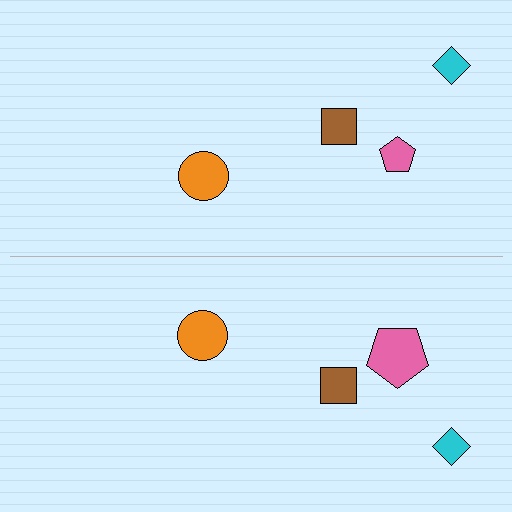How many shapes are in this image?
There are 8 shapes in this image.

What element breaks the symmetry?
The pink pentagon on the bottom side has a different size than its mirror counterpart.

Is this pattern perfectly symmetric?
No, the pattern is not perfectly symmetric. The pink pentagon on the bottom side has a different size than its mirror counterpart.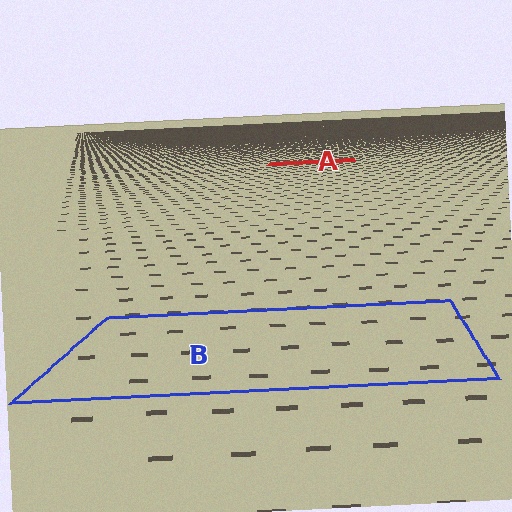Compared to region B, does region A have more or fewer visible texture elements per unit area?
Region A has more texture elements per unit area — they are packed more densely because it is farther away.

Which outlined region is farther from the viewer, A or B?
Region A is farther from the viewer — the texture elements inside it appear smaller and more densely packed.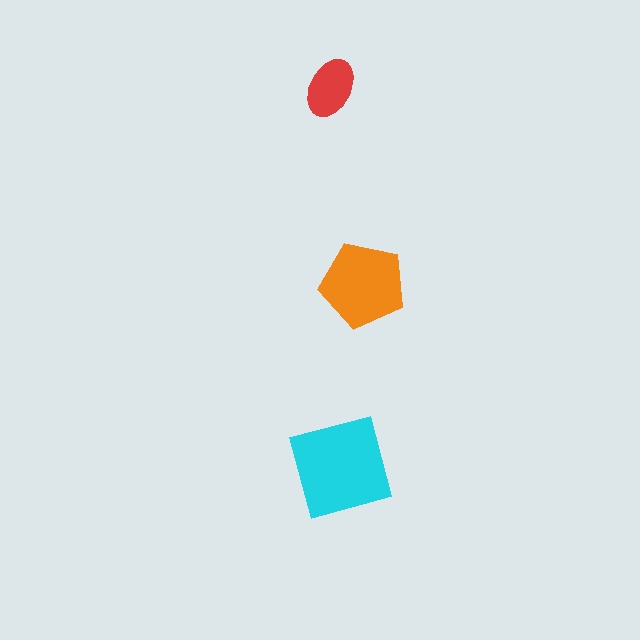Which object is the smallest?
The red ellipse.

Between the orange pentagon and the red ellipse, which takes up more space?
The orange pentagon.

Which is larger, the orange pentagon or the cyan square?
The cyan square.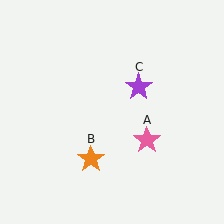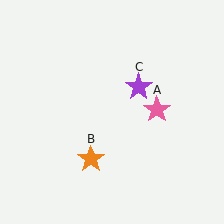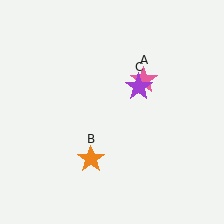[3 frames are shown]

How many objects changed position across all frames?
1 object changed position: pink star (object A).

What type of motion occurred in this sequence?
The pink star (object A) rotated counterclockwise around the center of the scene.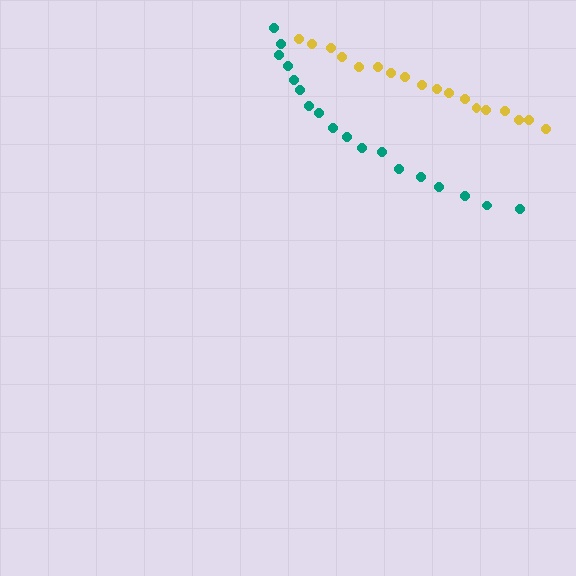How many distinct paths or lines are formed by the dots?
There are 2 distinct paths.